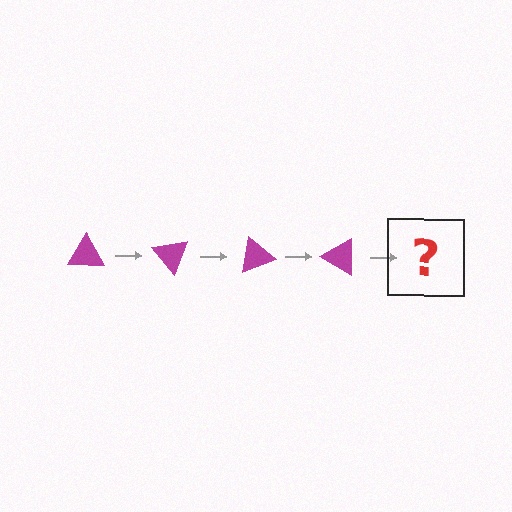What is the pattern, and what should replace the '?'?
The pattern is that the triangle rotates 50 degrees each step. The '?' should be a magenta triangle rotated 200 degrees.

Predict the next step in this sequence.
The next step is a magenta triangle rotated 200 degrees.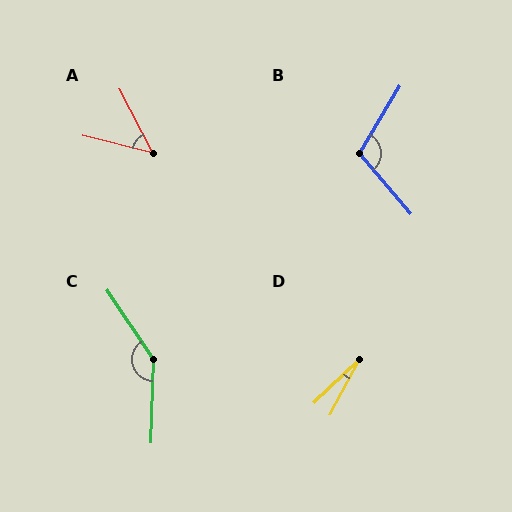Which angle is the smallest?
D, at approximately 18 degrees.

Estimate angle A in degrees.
Approximately 49 degrees.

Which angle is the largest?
C, at approximately 144 degrees.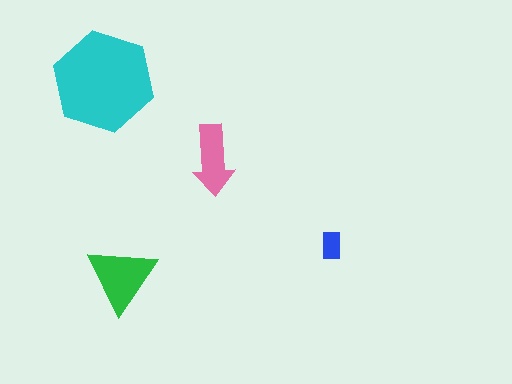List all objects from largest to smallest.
The cyan hexagon, the green triangle, the pink arrow, the blue rectangle.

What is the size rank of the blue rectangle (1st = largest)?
4th.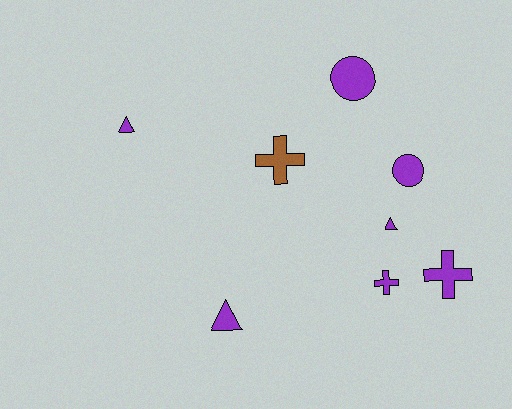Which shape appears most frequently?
Triangle, with 3 objects.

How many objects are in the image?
There are 8 objects.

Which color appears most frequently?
Purple, with 7 objects.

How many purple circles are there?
There are 2 purple circles.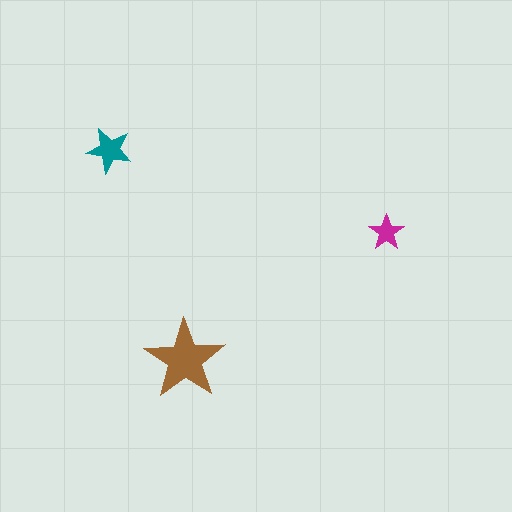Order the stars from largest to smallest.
the brown one, the teal one, the magenta one.